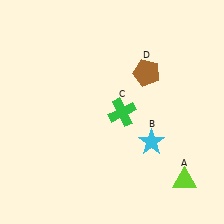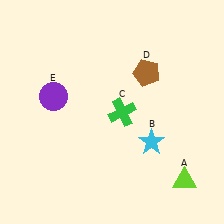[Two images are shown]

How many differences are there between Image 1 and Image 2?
There is 1 difference between the two images.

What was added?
A purple circle (E) was added in Image 2.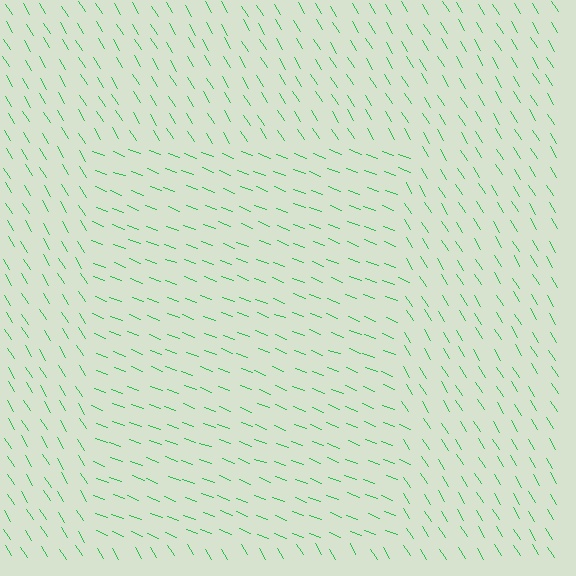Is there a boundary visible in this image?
Yes, there is a texture boundary formed by a change in line orientation.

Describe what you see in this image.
The image is filled with small green line segments. A rectangle region in the image has lines oriented differently from the surrounding lines, creating a visible texture boundary.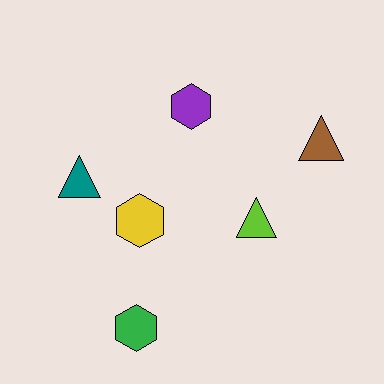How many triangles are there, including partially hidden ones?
There are 3 triangles.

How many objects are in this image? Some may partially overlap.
There are 6 objects.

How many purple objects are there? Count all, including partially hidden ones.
There is 1 purple object.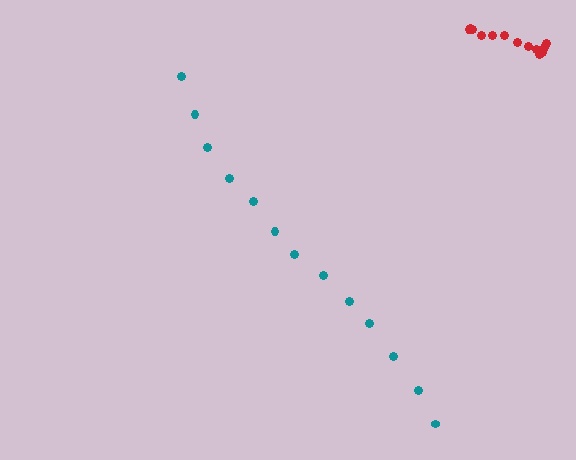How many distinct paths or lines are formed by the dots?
There are 2 distinct paths.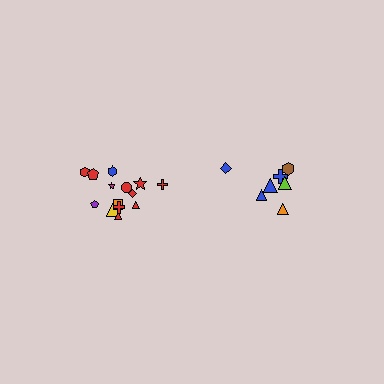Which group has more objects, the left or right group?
The left group.